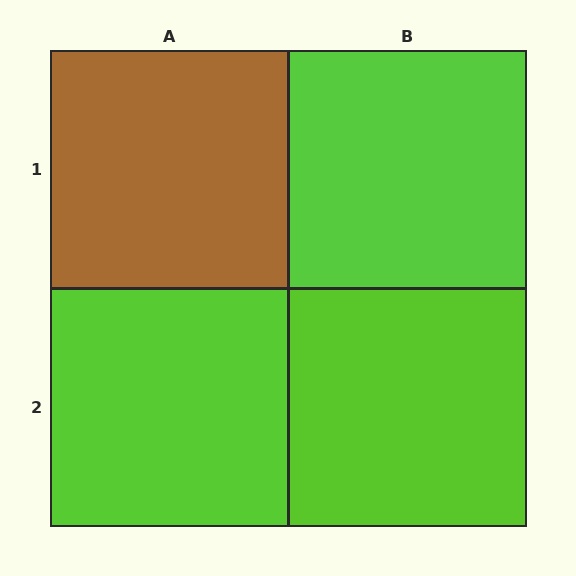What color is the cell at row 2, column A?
Lime.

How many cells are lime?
3 cells are lime.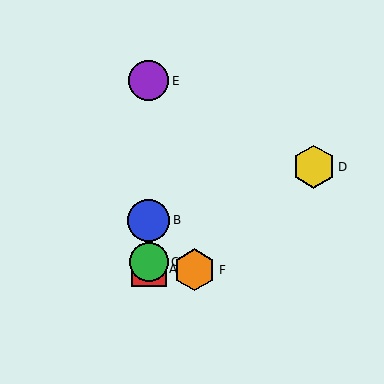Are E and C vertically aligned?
Yes, both are at x≈149.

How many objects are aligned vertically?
4 objects (A, B, C, E) are aligned vertically.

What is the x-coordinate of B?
Object B is at x≈149.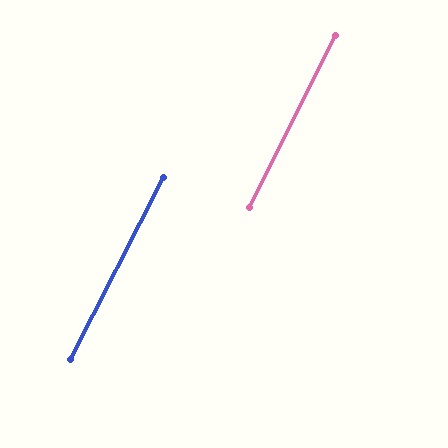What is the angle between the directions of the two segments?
Approximately 0 degrees.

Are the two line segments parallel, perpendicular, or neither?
Parallel — their directions differ by only 0.3°.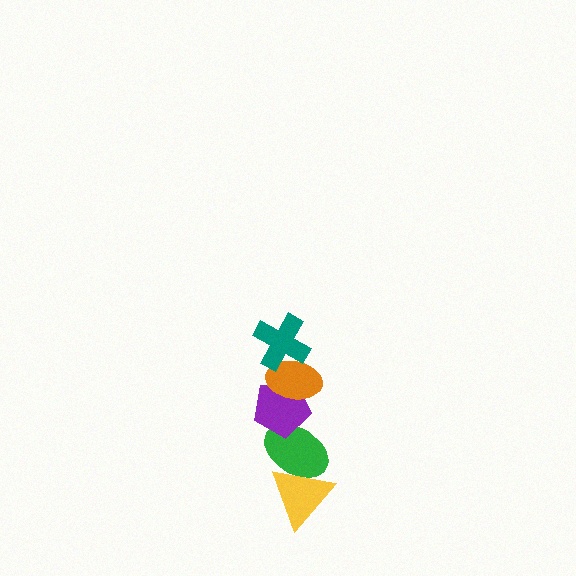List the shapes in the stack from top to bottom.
From top to bottom: the teal cross, the orange ellipse, the purple pentagon, the green ellipse, the yellow triangle.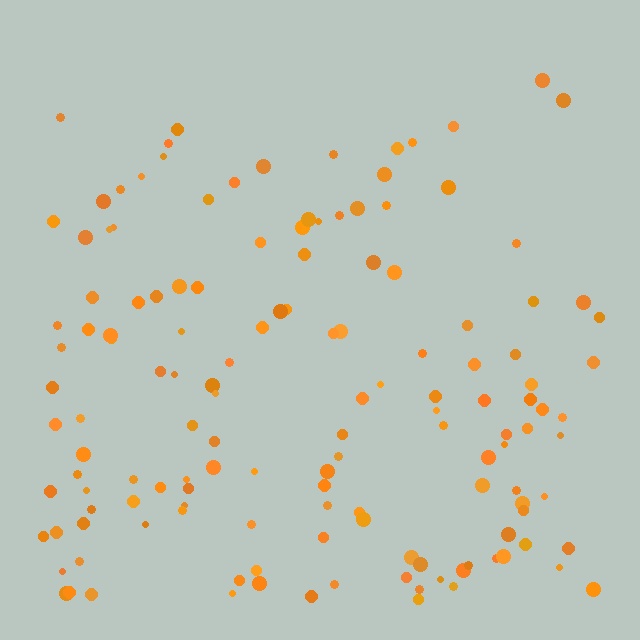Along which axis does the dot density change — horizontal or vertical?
Vertical.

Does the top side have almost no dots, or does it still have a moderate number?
Still a moderate number, just noticeably fewer than the bottom.